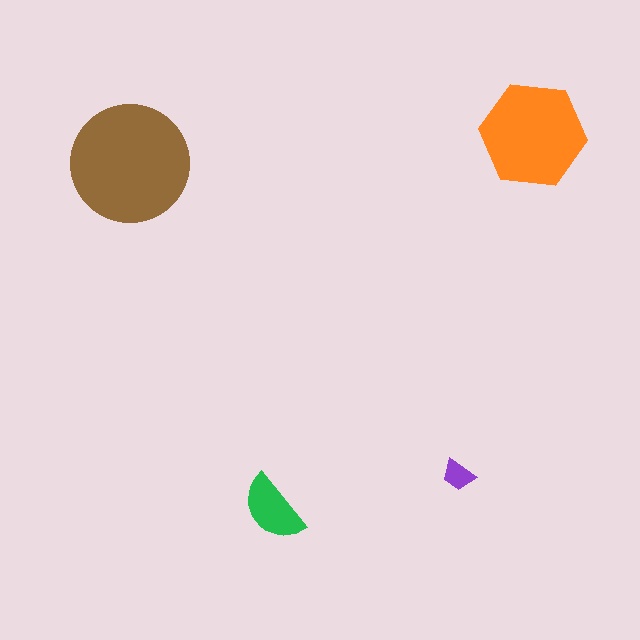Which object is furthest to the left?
The brown circle is leftmost.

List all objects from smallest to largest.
The purple trapezoid, the green semicircle, the orange hexagon, the brown circle.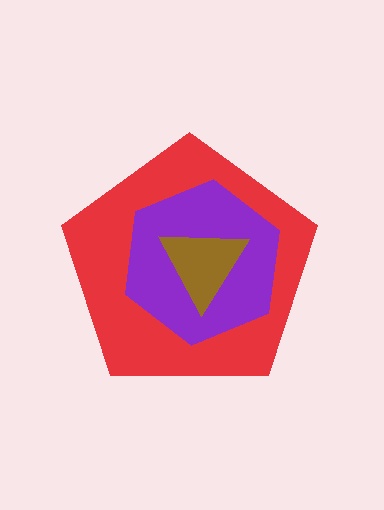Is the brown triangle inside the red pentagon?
Yes.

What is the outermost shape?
The red pentagon.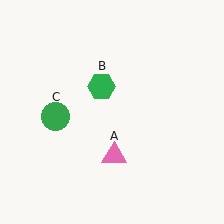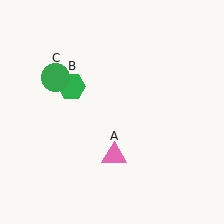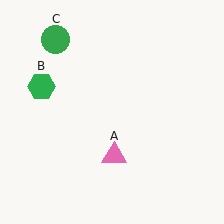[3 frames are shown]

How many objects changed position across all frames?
2 objects changed position: green hexagon (object B), green circle (object C).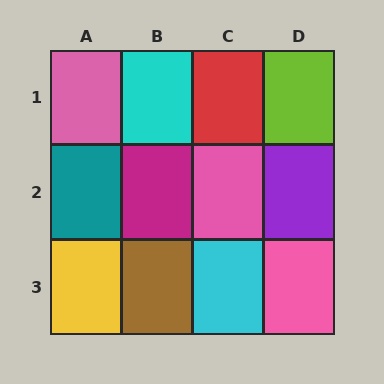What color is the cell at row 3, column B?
Brown.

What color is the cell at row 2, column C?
Pink.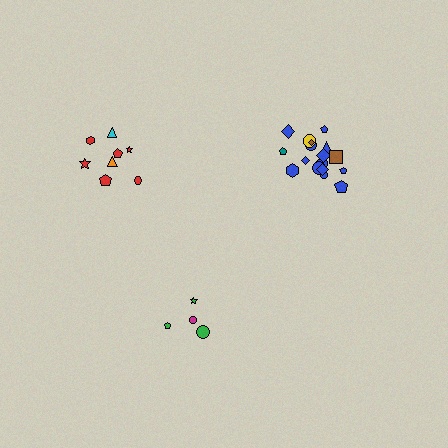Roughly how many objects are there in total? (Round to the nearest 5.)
Roughly 30 objects in total.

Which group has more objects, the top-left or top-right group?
The top-right group.